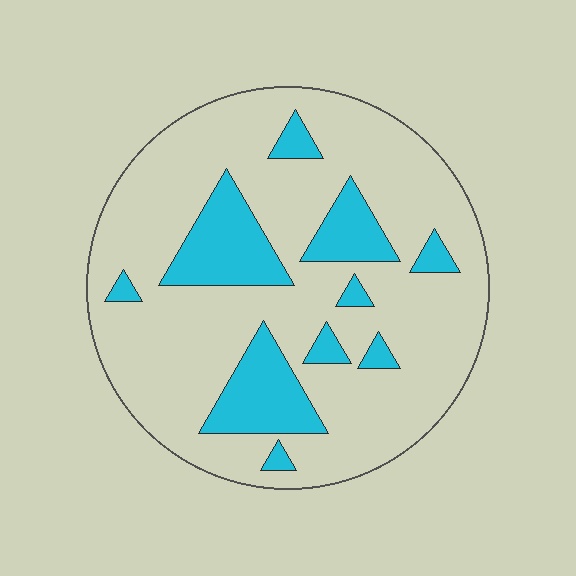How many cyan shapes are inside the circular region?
10.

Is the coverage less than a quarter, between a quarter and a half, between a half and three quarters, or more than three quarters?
Less than a quarter.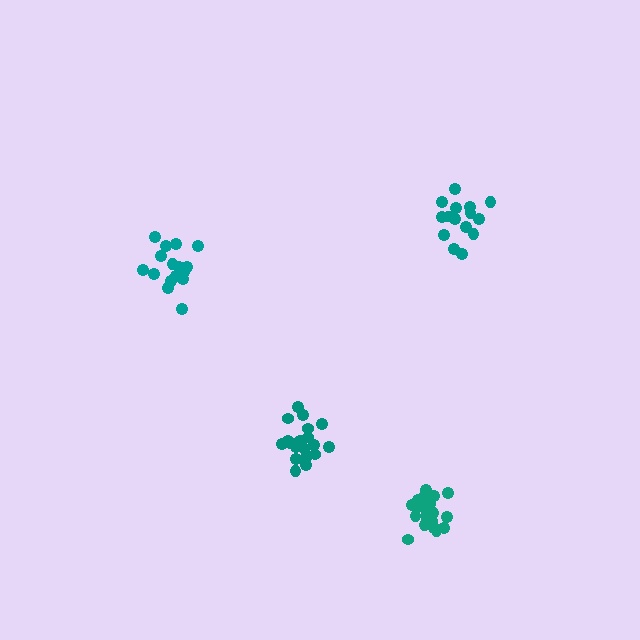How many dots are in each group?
Group 1: 20 dots, Group 2: 17 dots, Group 3: 15 dots, Group 4: 19 dots (71 total).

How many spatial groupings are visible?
There are 4 spatial groupings.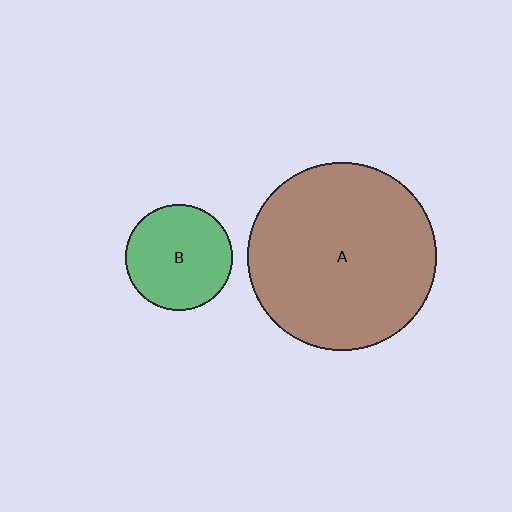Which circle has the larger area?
Circle A (brown).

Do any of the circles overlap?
No, none of the circles overlap.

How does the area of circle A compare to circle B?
Approximately 3.1 times.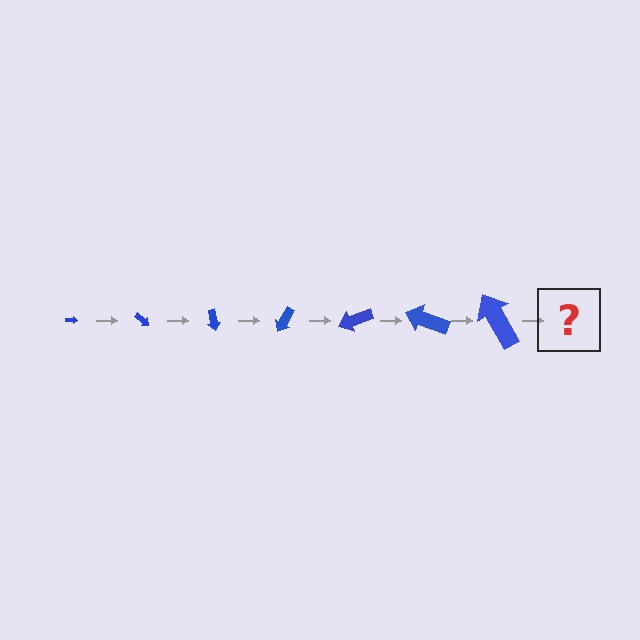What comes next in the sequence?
The next element should be an arrow, larger than the previous one and rotated 280 degrees from the start.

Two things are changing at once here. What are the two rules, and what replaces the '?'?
The two rules are that the arrow grows larger each step and it rotates 40 degrees each step. The '?' should be an arrow, larger than the previous one and rotated 280 degrees from the start.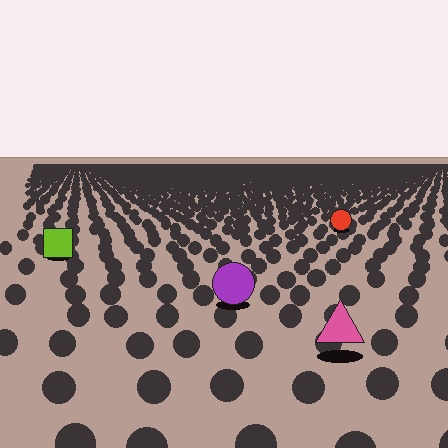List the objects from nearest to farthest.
From nearest to farthest: the pink triangle, the purple circle, the lime square, the red circle.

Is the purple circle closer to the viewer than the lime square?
Yes. The purple circle is closer — you can tell from the texture gradient: the ground texture is coarser near it.